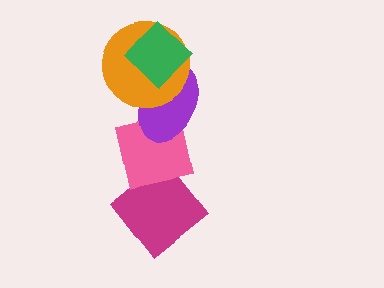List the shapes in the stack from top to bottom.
From top to bottom: the green diamond, the orange circle, the purple ellipse, the pink square, the magenta diamond.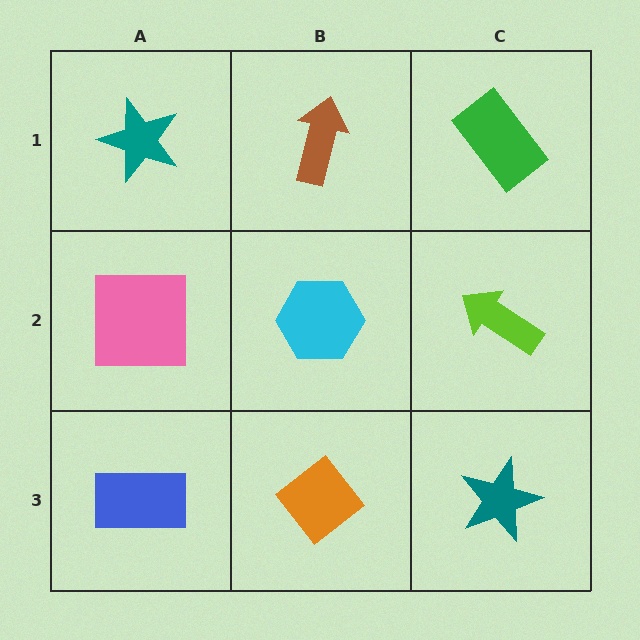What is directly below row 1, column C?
A lime arrow.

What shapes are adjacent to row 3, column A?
A pink square (row 2, column A), an orange diamond (row 3, column B).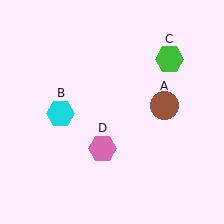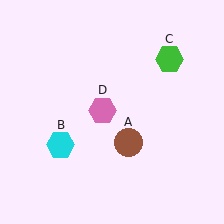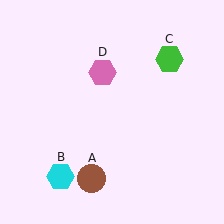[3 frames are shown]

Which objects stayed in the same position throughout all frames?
Green hexagon (object C) remained stationary.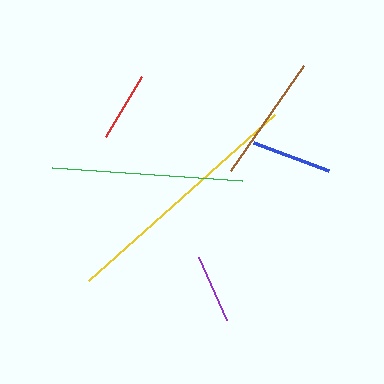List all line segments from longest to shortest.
From longest to shortest: yellow, green, brown, blue, red, purple.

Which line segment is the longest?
The yellow line is the longest at approximately 250 pixels.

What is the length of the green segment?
The green segment is approximately 190 pixels long.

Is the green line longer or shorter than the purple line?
The green line is longer than the purple line.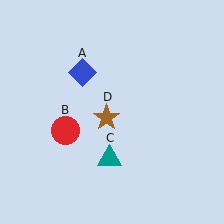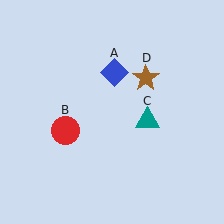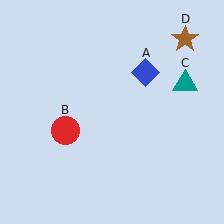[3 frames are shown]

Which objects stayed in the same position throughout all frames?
Red circle (object B) remained stationary.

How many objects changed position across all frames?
3 objects changed position: blue diamond (object A), teal triangle (object C), brown star (object D).